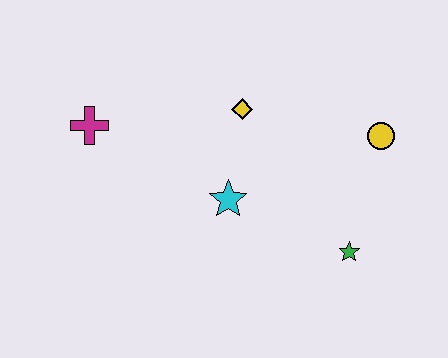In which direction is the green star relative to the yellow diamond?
The green star is below the yellow diamond.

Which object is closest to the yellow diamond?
The cyan star is closest to the yellow diamond.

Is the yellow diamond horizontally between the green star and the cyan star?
Yes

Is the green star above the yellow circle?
No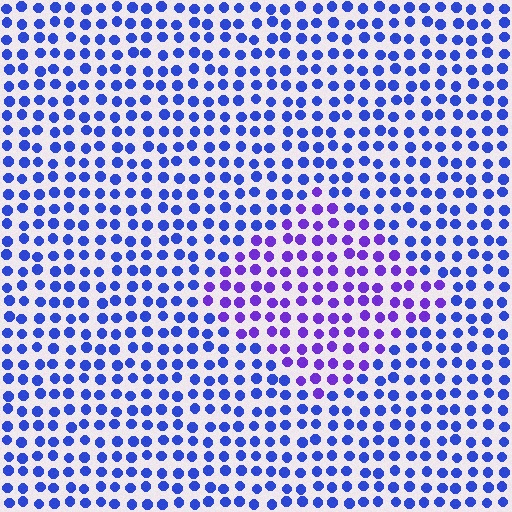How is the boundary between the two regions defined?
The boundary is defined purely by a slight shift in hue (about 35 degrees). Spacing, size, and orientation are identical on both sides.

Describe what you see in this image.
The image is filled with small blue elements in a uniform arrangement. A diamond-shaped region is visible where the elements are tinted to a slightly different hue, forming a subtle color boundary.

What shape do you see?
I see a diamond.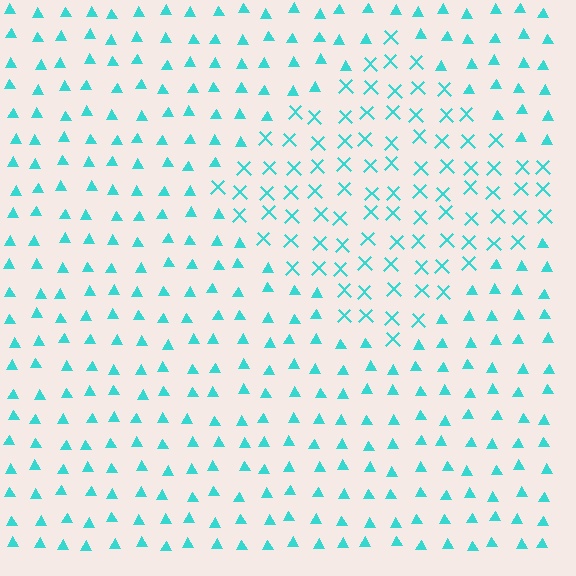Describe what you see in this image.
The image is filled with small cyan elements arranged in a uniform grid. A diamond-shaped region contains X marks, while the surrounding area contains triangles. The boundary is defined purely by the change in element shape.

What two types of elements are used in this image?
The image uses X marks inside the diamond region and triangles outside it.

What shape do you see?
I see a diamond.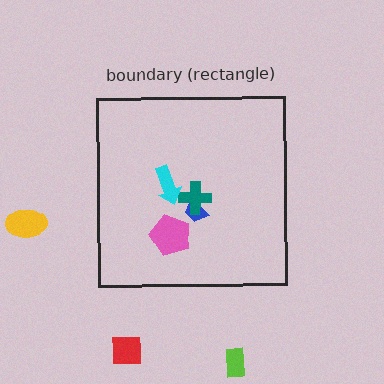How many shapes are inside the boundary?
4 inside, 3 outside.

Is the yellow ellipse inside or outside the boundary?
Outside.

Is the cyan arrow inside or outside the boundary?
Inside.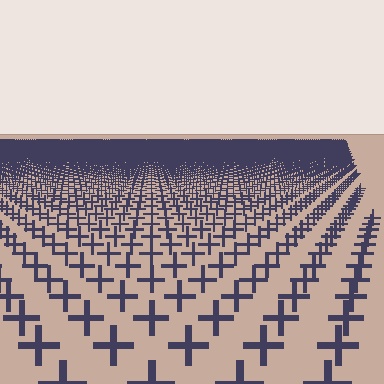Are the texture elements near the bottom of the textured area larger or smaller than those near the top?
Larger. Near the bottom, elements are closer to the viewer and appear at a bigger on-screen size.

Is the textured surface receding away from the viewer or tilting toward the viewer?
The surface is receding away from the viewer. Texture elements get smaller and denser toward the top.